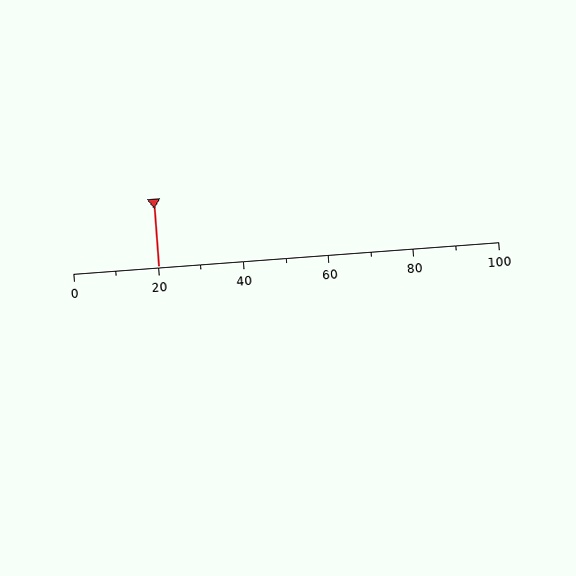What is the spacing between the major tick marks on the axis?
The major ticks are spaced 20 apart.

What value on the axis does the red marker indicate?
The marker indicates approximately 20.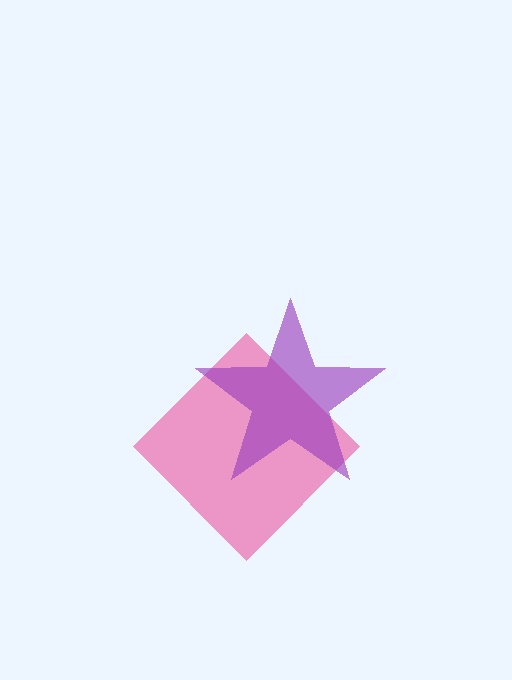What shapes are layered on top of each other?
The layered shapes are: a pink diamond, a purple star.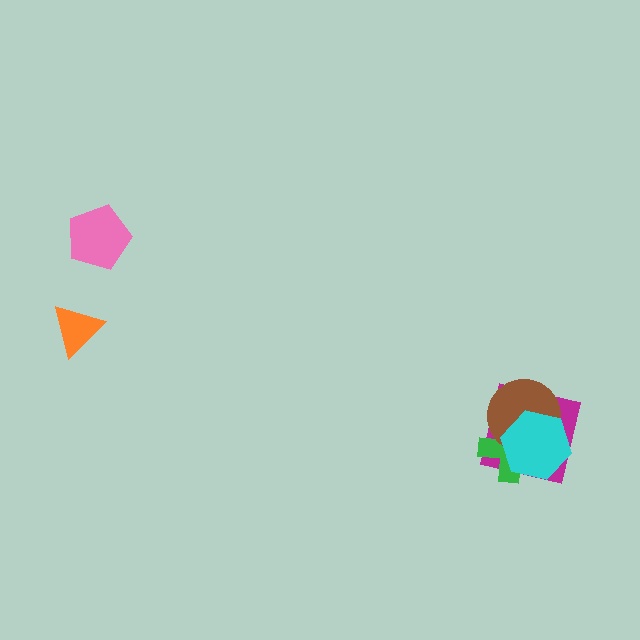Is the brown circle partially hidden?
Yes, it is partially covered by another shape.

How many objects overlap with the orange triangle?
0 objects overlap with the orange triangle.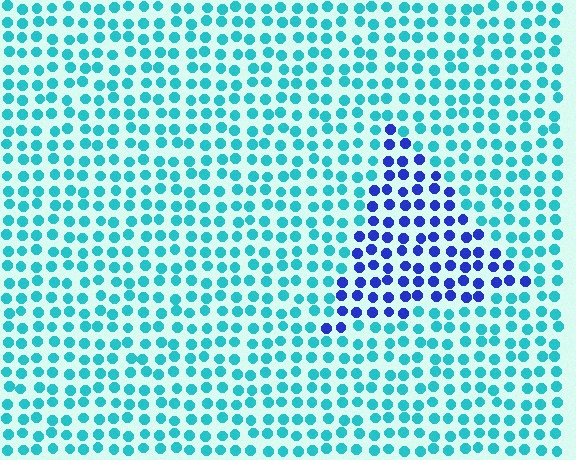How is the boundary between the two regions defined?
The boundary is defined purely by a slight shift in hue (about 53 degrees). Spacing, size, and orientation are identical on both sides.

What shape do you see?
I see a triangle.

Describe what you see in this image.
The image is filled with small cyan elements in a uniform arrangement. A triangle-shaped region is visible where the elements are tinted to a slightly different hue, forming a subtle color boundary.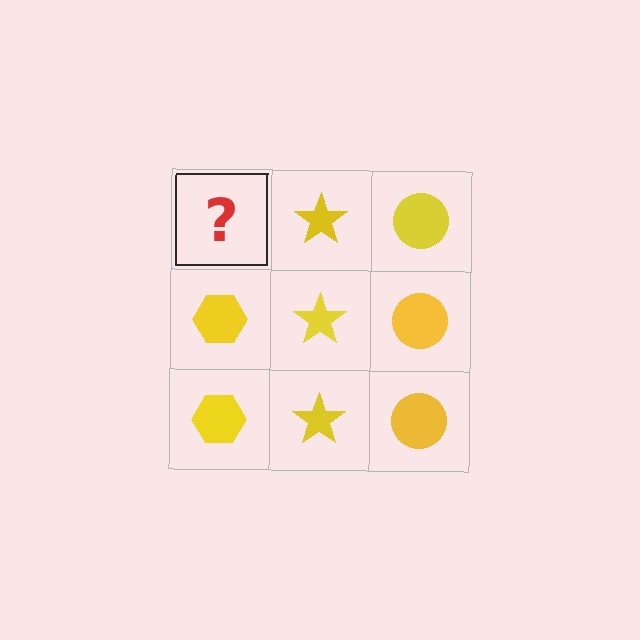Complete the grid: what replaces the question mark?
The question mark should be replaced with a yellow hexagon.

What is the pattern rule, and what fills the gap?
The rule is that each column has a consistent shape. The gap should be filled with a yellow hexagon.